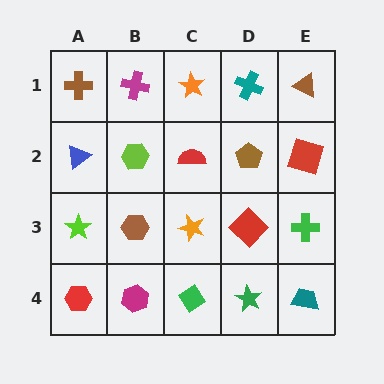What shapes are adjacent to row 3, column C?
A red semicircle (row 2, column C), a green diamond (row 4, column C), a brown hexagon (row 3, column B), a red diamond (row 3, column D).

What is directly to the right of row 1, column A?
A magenta cross.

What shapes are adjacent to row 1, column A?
A blue triangle (row 2, column A), a magenta cross (row 1, column B).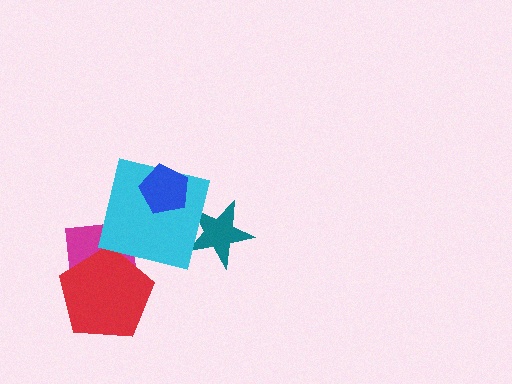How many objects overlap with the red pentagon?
1 object overlaps with the red pentagon.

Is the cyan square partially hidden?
Yes, it is partially covered by another shape.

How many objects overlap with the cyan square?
3 objects overlap with the cyan square.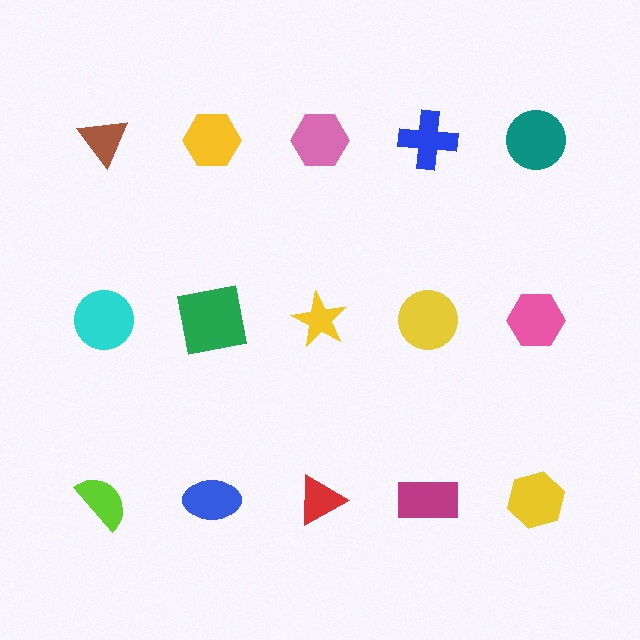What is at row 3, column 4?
A magenta rectangle.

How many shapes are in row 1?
5 shapes.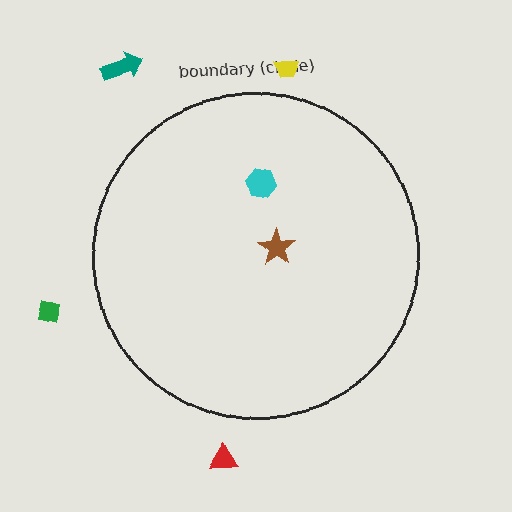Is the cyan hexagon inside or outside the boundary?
Inside.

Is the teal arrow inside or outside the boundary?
Outside.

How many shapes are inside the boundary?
2 inside, 4 outside.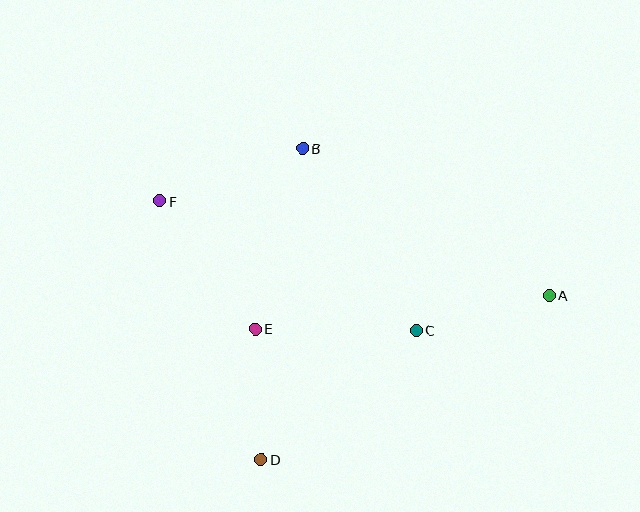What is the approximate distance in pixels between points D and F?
The distance between D and F is approximately 277 pixels.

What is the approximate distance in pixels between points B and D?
The distance between B and D is approximately 314 pixels.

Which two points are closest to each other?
Points D and E are closest to each other.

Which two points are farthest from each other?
Points A and F are farthest from each other.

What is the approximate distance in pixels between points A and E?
The distance between A and E is approximately 296 pixels.